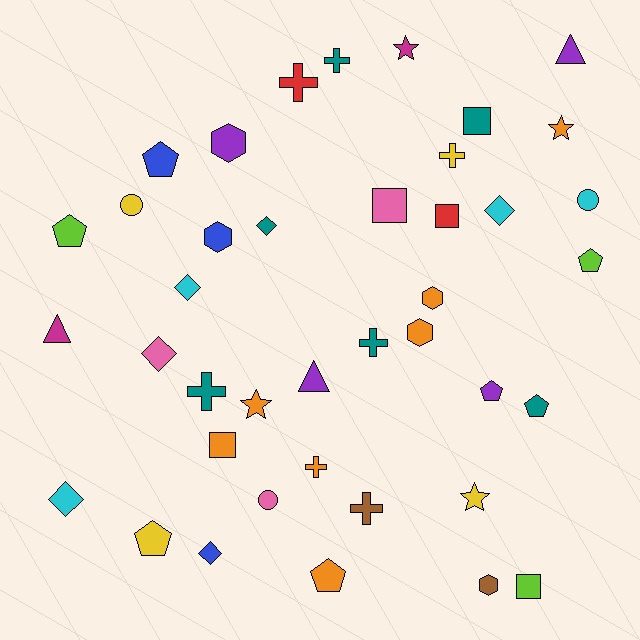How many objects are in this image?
There are 40 objects.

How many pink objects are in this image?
There are 3 pink objects.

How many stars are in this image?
There are 4 stars.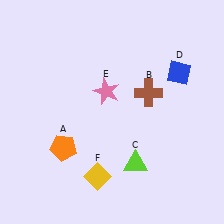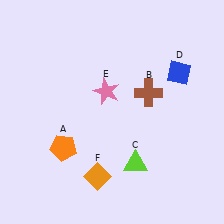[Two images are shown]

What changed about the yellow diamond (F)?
In Image 1, F is yellow. In Image 2, it changed to orange.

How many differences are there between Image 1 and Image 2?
There is 1 difference between the two images.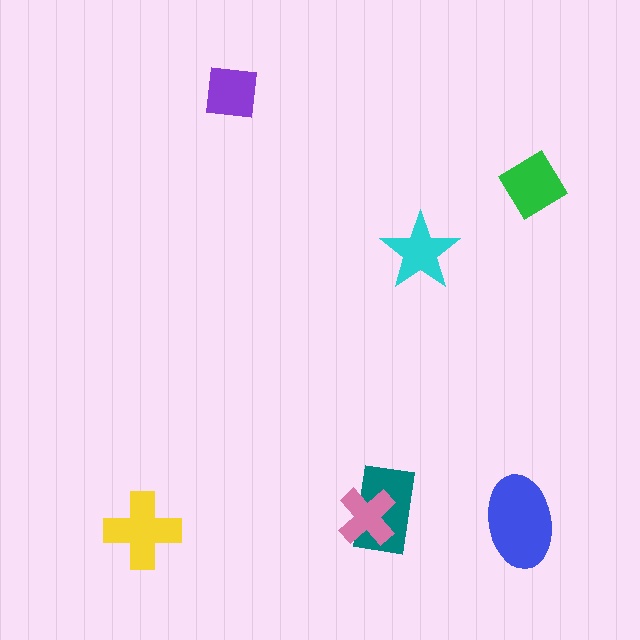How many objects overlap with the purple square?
0 objects overlap with the purple square.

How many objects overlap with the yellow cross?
0 objects overlap with the yellow cross.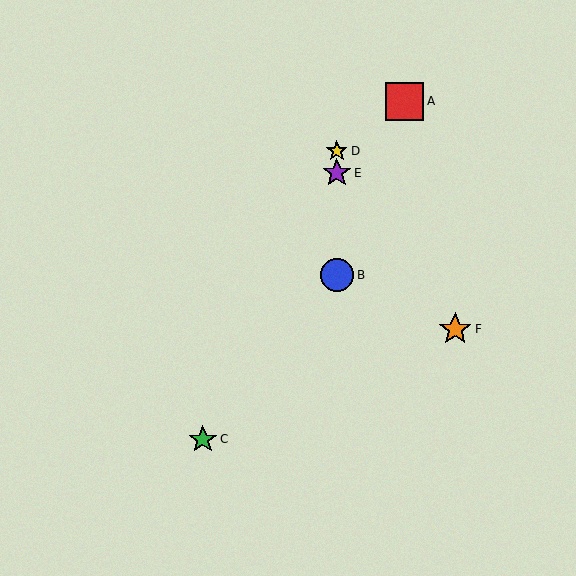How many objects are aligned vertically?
3 objects (B, D, E) are aligned vertically.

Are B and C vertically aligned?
No, B is at x≈337 and C is at x≈203.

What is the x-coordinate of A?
Object A is at x≈405.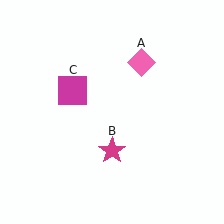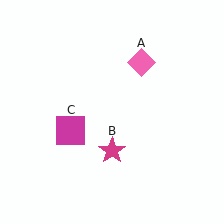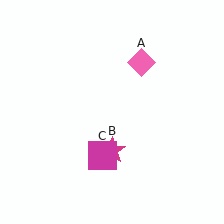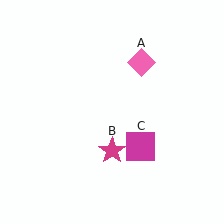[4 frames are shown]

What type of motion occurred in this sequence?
The magenta square (object C) rotated counterclockwise around the center of the scene.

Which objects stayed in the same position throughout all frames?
Pink diamond (object A) and magenta star (object B) remained stationary.